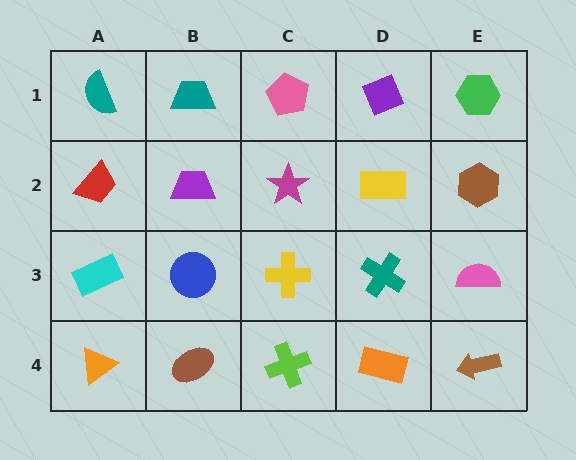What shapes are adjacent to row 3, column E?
A brown hexagon (row 2, column E), a brown arrow (row 4, column E), a teal cross (row 3, column D).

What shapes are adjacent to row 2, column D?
A purple diamond (row 1, column D), a teal cross (row 3, column D), a magenta star (row 2, column C), a brown hexagon (row 2, column E).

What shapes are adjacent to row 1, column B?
A purple trapezoid (row 2, column B), a teal semicircle (row 1, column A), a pink pentagon (row 1, column C).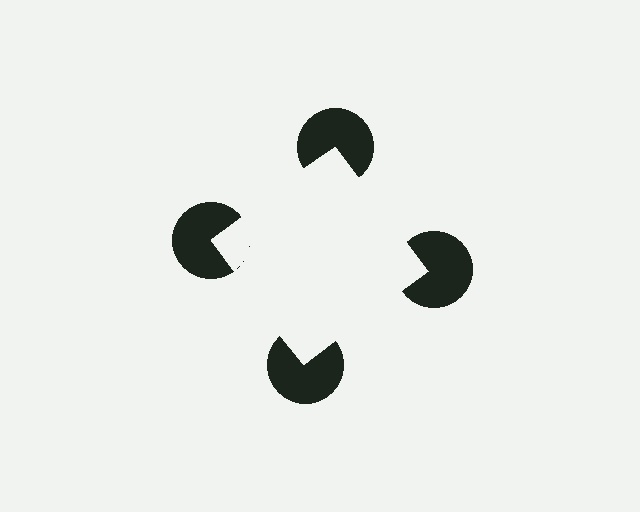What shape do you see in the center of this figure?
An illusory square — its edges are inferred from the aligned wedge cuts in the pac-man discs, not physically drawn.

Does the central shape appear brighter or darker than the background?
It typically appears slightly brighter than the background, even though no actual brightness change is drawn.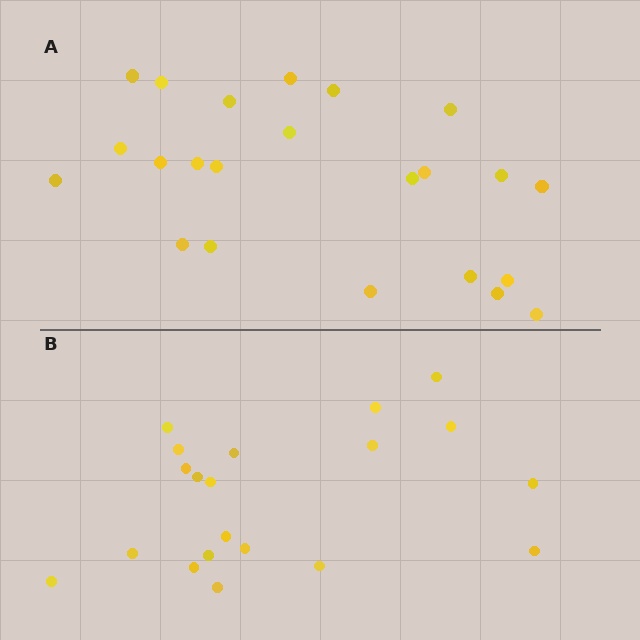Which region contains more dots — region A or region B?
Region A (the top region) has more dots.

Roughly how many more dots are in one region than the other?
Region A has just a few more — roughly 2 or 3 more dots than region B.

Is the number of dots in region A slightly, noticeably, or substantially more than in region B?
Region A has only slightly more — the two regions are fairly close. The ratio is roughly 1.1 to 1.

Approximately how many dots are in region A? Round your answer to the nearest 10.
About 20 dots. (The exact count is 23, which rounds to 20.)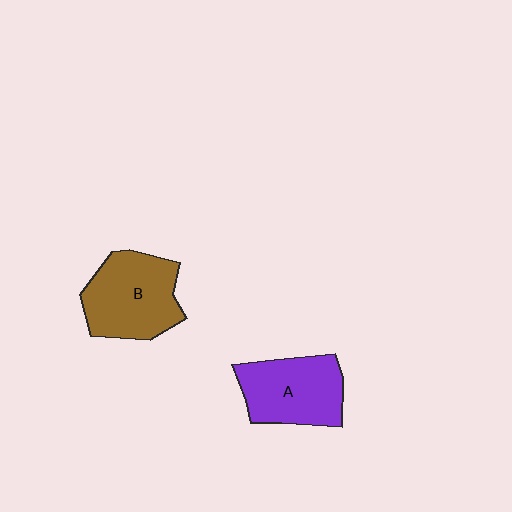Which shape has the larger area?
Shape B (brown).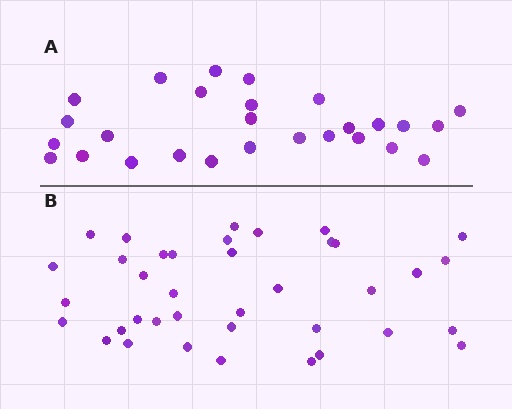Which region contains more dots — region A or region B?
Region B (the bottom region) has more dots.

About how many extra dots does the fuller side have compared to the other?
Region B has roughly 12 or so more dots than region A.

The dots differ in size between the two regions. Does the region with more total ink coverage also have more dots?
No. Region A has more total ink coverage because its dots are larger, but region B actually contains more individual dots. Total area can be misleading — the number of items is what matters here.